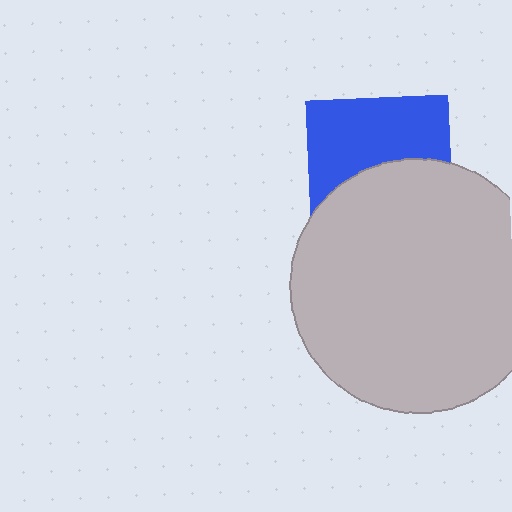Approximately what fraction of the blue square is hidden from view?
Roughly 48% of the blue square is hidden behind the light gray circle.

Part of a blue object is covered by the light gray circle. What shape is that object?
It is a square.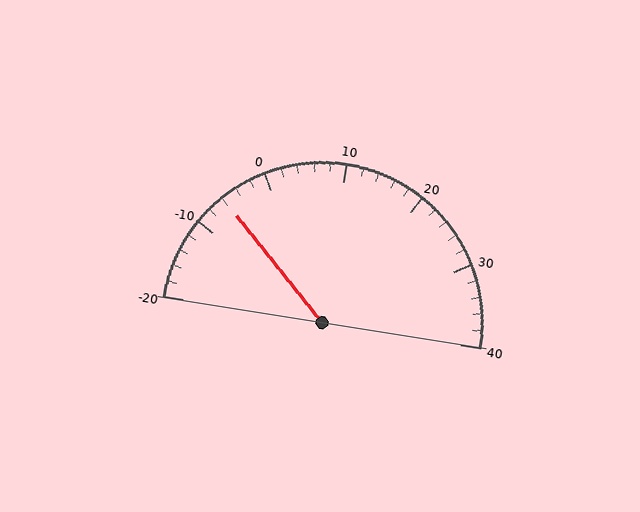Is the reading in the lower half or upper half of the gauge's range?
The reading is in the lower half of the range (-20 to 40).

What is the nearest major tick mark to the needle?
The nearest major tick mark is -10.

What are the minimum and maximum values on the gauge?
The gauge ranges from -20 to 40.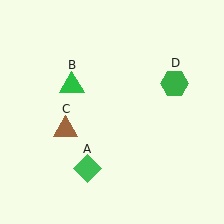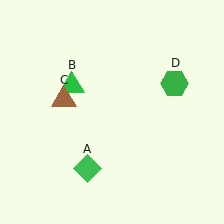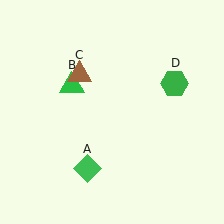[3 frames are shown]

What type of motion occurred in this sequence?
The brown triangle (object C) rotated clockwise around the center of the scene.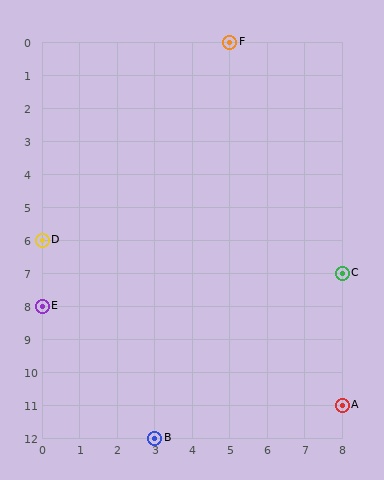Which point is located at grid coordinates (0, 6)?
Point D is at (0, 6).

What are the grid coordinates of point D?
Point D is at grid coordinates (0, 6).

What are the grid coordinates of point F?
Point F is at grid coordinates (5, 0).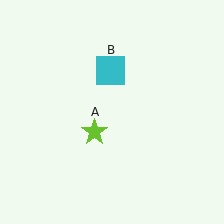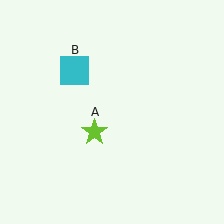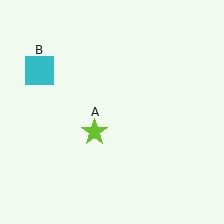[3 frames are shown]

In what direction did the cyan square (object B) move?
The cyan square (object B) moved left.